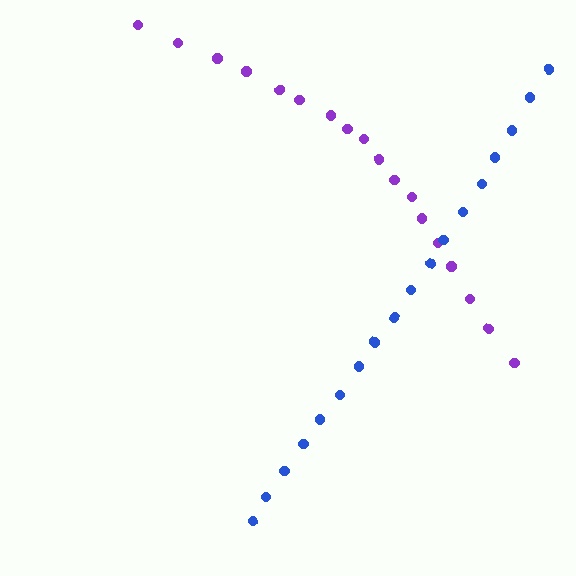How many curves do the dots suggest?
There are 2 distinct paths.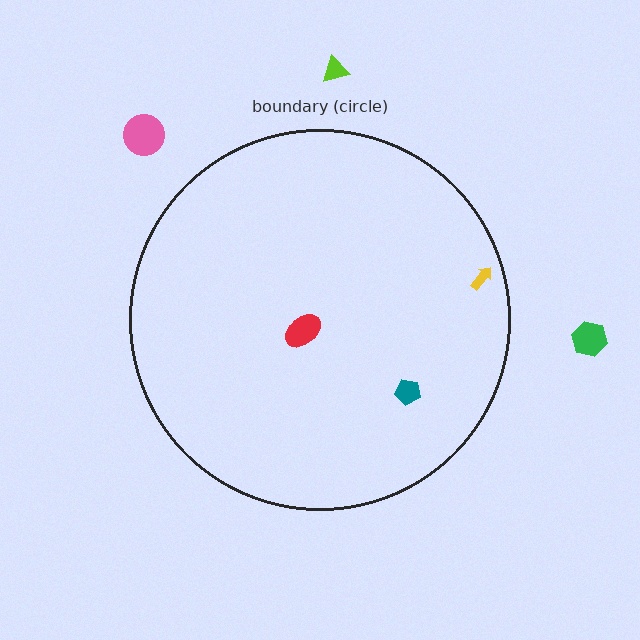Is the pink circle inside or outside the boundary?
Outside.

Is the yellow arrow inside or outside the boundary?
Inside.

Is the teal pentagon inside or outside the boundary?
Inside.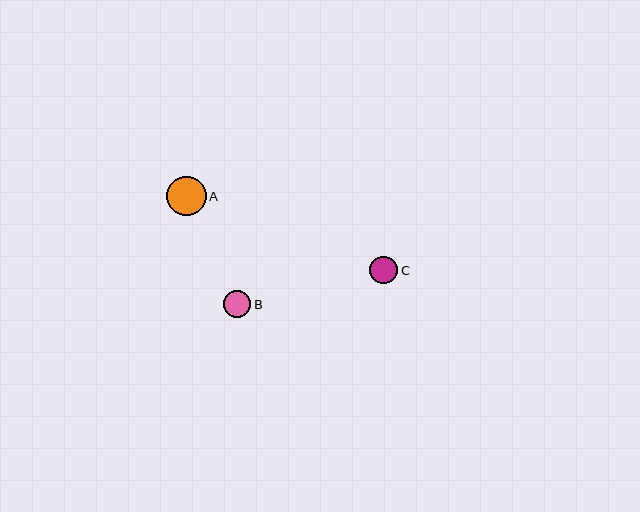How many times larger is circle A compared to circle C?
Circle A is approximately 1.4 times the size of circle C.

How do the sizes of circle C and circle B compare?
Circle C and circle B are approximately the same size.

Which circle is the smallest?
Circle B is the smallest with a size of approximately 27 pixels.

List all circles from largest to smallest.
From largest to smallest: A, C, B.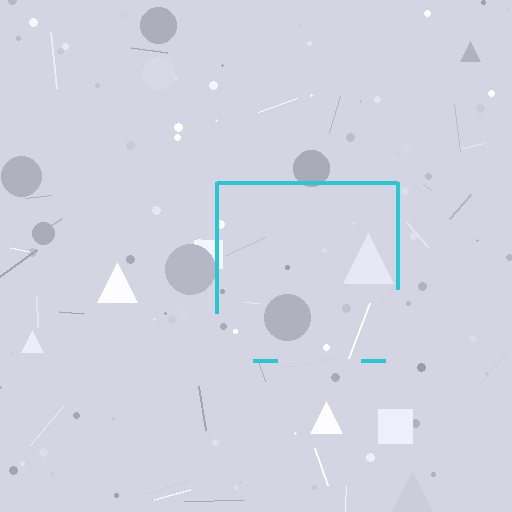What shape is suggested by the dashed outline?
The dashed outline suggests a square.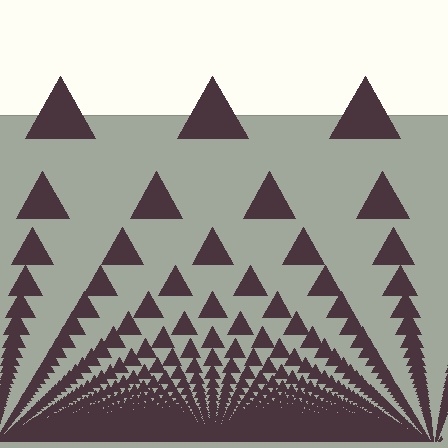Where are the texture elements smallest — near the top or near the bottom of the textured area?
Near the bottom.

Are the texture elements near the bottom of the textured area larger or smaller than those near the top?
Smaller. The gradient is inverted — elements near the bottom are smaller and denser.